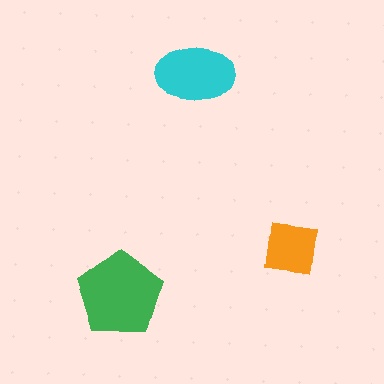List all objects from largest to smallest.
The green pentagon, the cyan ellipse, the orange square.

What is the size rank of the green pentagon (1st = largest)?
1st.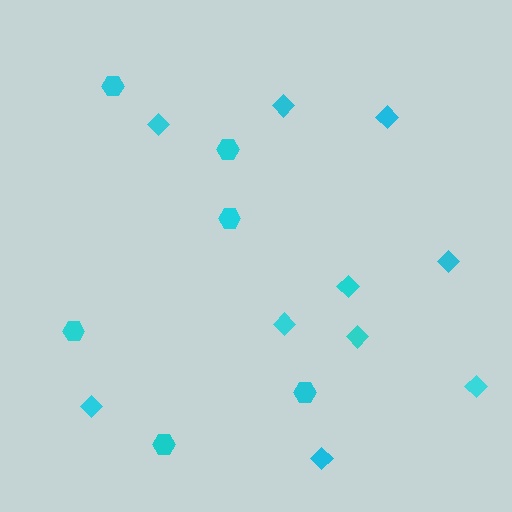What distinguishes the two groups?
There are 2 groups: one group of diamonds (10) and one group of hexagons (6).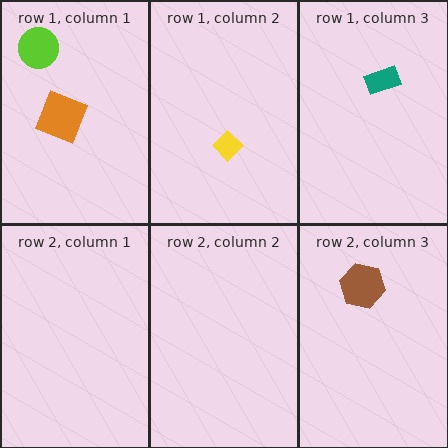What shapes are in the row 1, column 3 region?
The teal rectangle.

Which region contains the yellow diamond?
The row 1, column 2 region.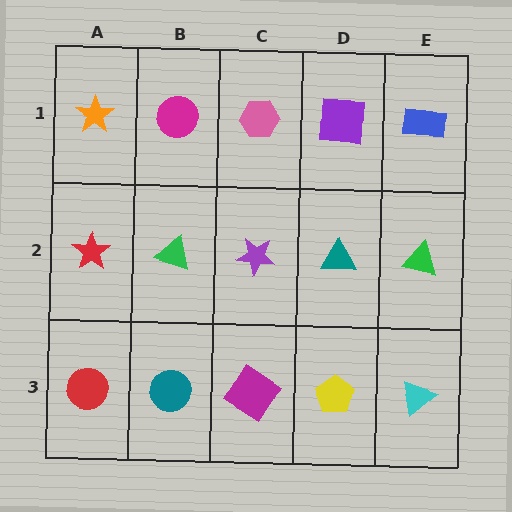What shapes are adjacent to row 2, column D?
A purple square (row 1, column D), a yellow pentagon (row 3, column D), a purple star (row 2, column C), a green triangle (row 2, column E).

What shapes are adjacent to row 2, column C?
A pink hexagon (row 1, column C), a magenta diamond (row 3, column C), a green triangle (row 2, column B), a teal triangle (row 2, column D).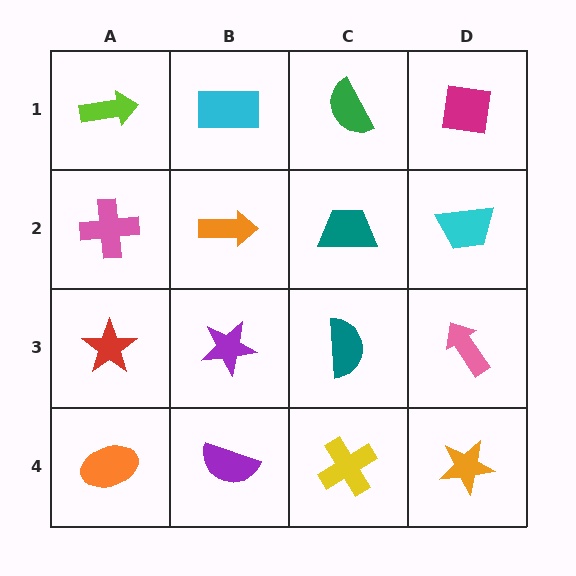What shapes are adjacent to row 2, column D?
A magenta square (row 1, column D), a pink arrow (row 3, column D), a teal trapezoid (row 2, column C).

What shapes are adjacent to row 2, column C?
A green semicircle (row 1, column C), a teal semicircle (row 3, column C), an orange arrow (row 2, column B), a cyan trapezoid (row 2, column D).